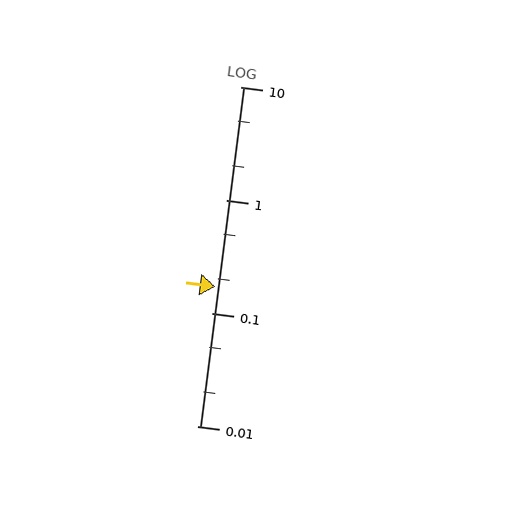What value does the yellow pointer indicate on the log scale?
The pointer indicates approximately 0.17.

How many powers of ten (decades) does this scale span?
The scale spans 3 decades, from 0.01 to 10.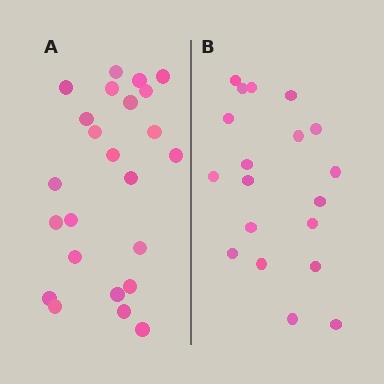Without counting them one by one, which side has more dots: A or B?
Region A (the left region) has more dots.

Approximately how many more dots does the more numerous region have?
Region A has about 5 more dots than region B.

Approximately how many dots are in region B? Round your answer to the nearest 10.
About 20 dots. (The exact count is 19, which rounds to 20.)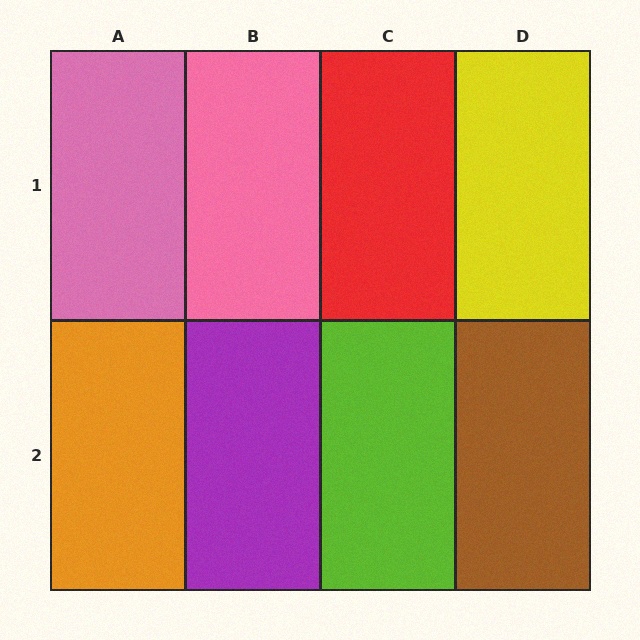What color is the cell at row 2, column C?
Lime.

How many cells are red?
1 cell is red.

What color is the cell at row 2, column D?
Brown.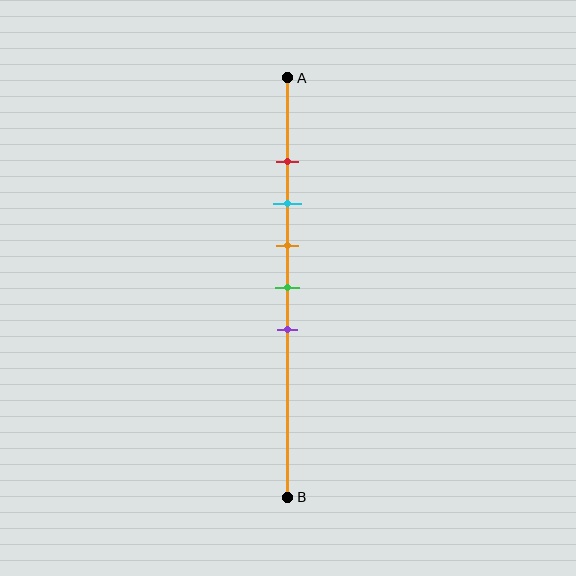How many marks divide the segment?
There are 5 marks dividing the segment.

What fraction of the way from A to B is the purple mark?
The purple mark is approximately 60% (0.6) of the way from A to B.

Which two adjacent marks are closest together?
The red and cyan marks are the closest adjacent pair.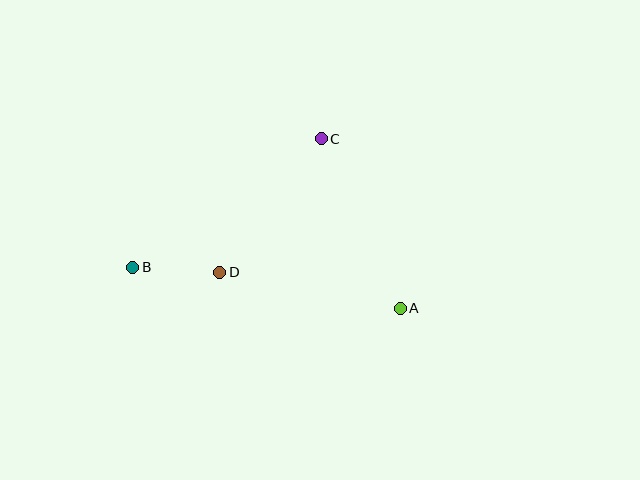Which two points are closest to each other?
Points B and D are closest to each other.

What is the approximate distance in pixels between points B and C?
The distance between B and C is approximately 228 pixels.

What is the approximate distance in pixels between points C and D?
The distance between C and D is approximately 168 pixels.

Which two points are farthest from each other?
Points A and B are farthest from each other.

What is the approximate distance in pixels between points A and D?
The distance between A and D is approximately 184 pixels.